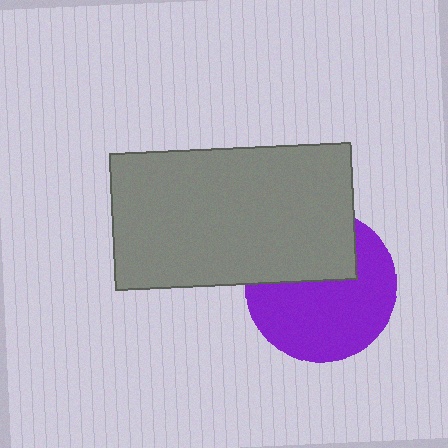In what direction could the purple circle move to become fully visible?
The purple circle could move down. That would shift it out from behind the gray rectangle entirely.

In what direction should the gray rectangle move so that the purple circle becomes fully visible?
The gray rectangle should move up. That is the shortest direction to clear the overlap and leave the purple circle fully visible.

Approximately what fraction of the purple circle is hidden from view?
Roughly 37% of the purple circle is hidden behind the gray rectangle.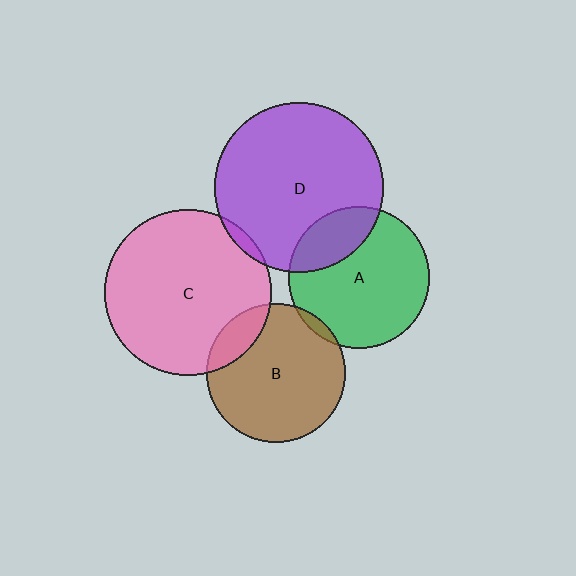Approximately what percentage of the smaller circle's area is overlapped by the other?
Approximately 25%.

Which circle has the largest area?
Circle D (purple).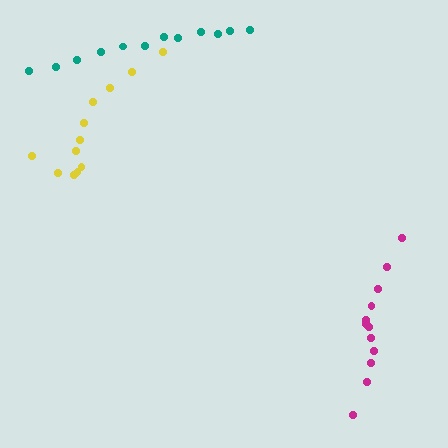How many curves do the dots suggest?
There are 3 distinct paths.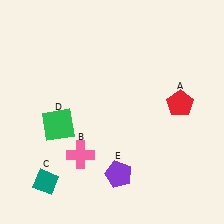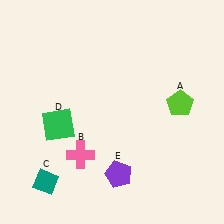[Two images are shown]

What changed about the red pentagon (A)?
In Image 1, A is red. In Image 2, it changed to lime.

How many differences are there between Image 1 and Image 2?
There is 1 difference between the two images.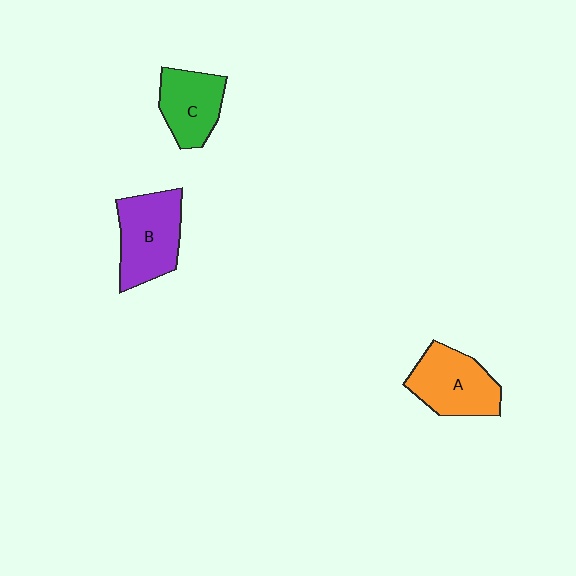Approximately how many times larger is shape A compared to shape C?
Approximately 1.2 times.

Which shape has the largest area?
Shape B (purple).